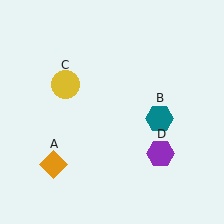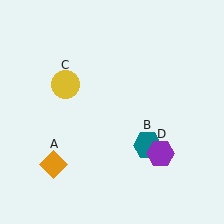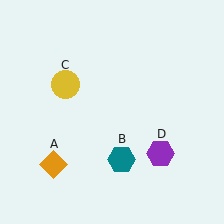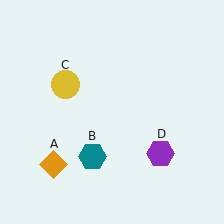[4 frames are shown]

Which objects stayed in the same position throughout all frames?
Orange diamond (object A) and yellow circle (object C) and purple hexagon (object D) remained stationary.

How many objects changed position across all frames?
1 object changed position: teal hexagon (object B).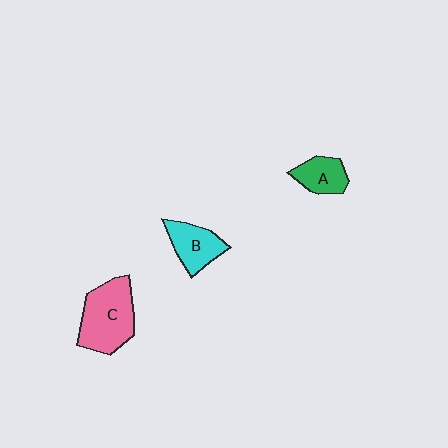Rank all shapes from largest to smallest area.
From largest to smallest: C (pink), B (cyan), A (green).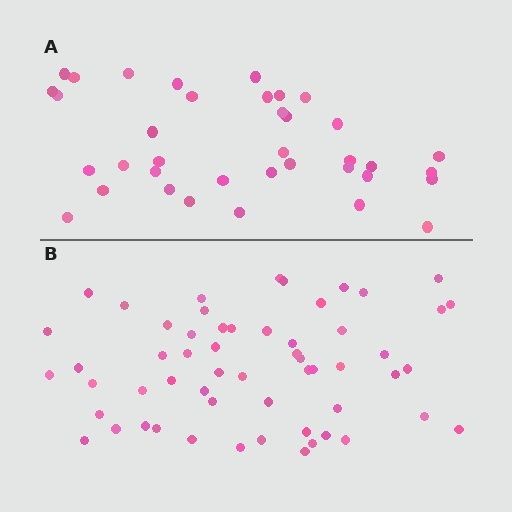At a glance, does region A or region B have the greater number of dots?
Region B (the bottom region) has more dots.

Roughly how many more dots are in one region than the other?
Region B has approximately 20 more dots than region A.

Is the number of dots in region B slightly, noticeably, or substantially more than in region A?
Region B has substantially more. The ratio is roughly 1.5 to 1.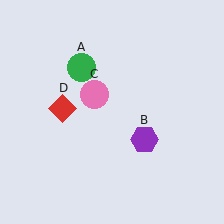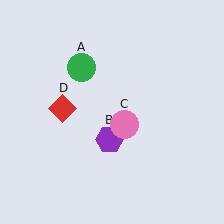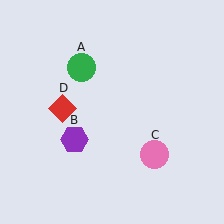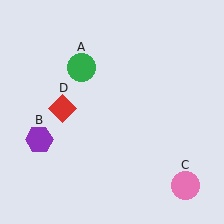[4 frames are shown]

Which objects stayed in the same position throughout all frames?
Green circle (object A) and red diamond (object D) remained stationary.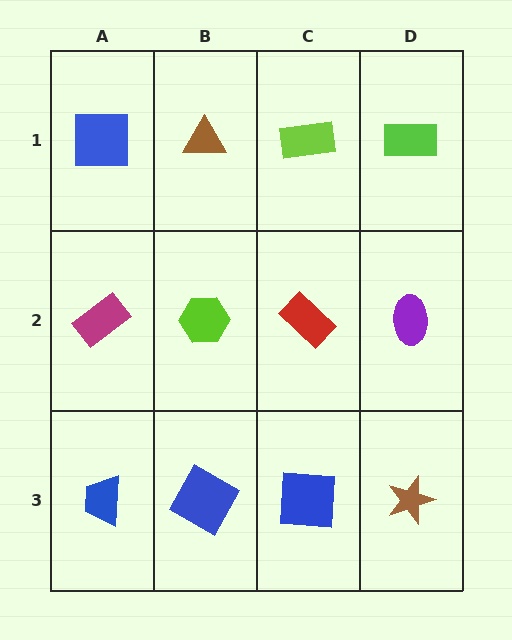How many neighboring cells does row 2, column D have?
3.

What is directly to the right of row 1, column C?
A lime rectangle.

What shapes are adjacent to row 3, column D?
A purple ellipse (row 2, column D), a blue square (row 3, column C).